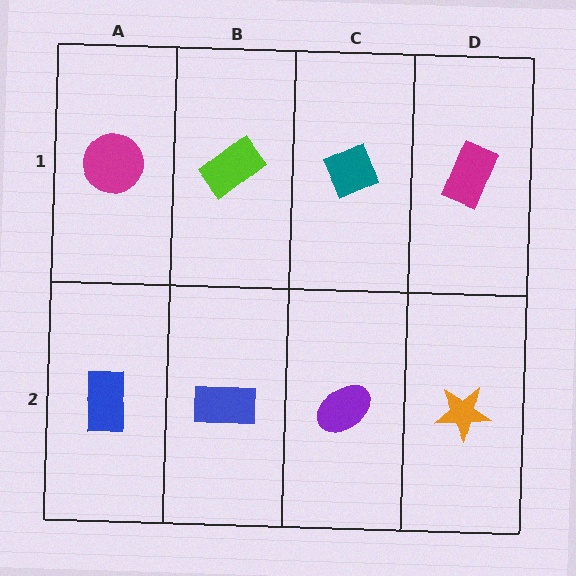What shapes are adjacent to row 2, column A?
A magenta circle (row 1, column A), a blue rectangle (row 2, column B).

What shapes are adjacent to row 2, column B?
A lime rectangle (row 1, column B), a blue rectangle (row 2, column A), a purple ellipse (row 2, column C).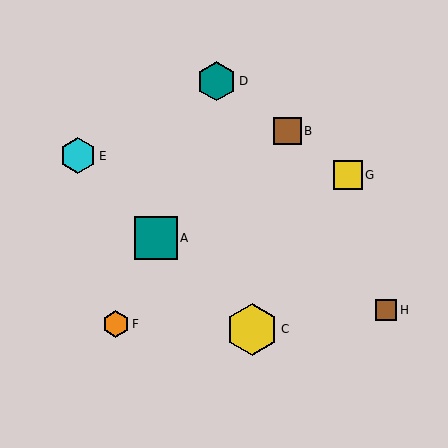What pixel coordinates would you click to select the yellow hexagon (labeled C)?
Click at (252, 329) to select the yellow hexagon C.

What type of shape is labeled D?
Shape D is a teal hexagon.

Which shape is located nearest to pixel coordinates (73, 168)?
The cyan hexagon (labeled E) at (78, 156) is nearest to that location.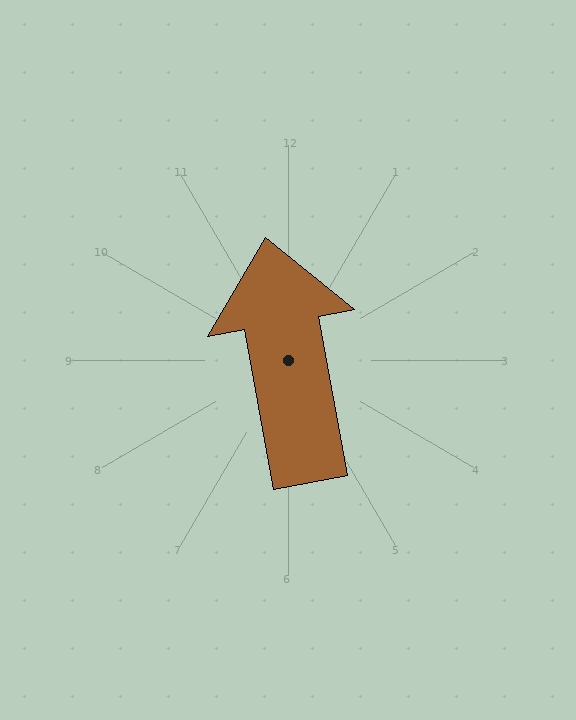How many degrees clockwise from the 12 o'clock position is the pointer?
Approximately 349 degrees.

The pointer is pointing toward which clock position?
Roughly 12 o'clock.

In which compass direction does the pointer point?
North.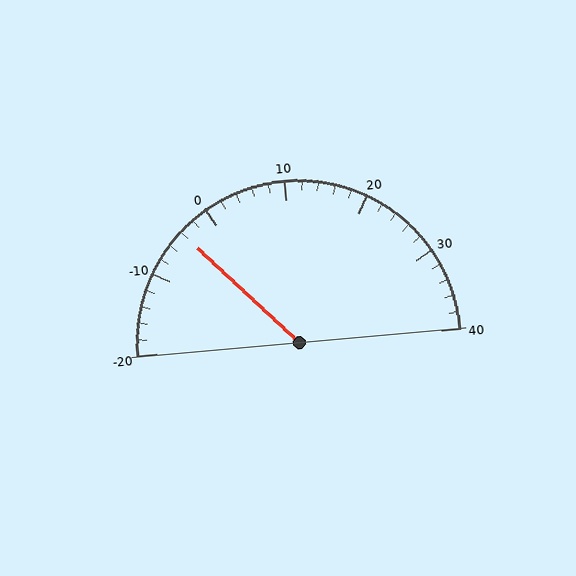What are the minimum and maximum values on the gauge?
The gauge ranges from -20 to 40.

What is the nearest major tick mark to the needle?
The nearest major tick mark is 0.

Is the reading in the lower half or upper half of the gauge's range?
The reading is in the lower half of the range (-20 to 40).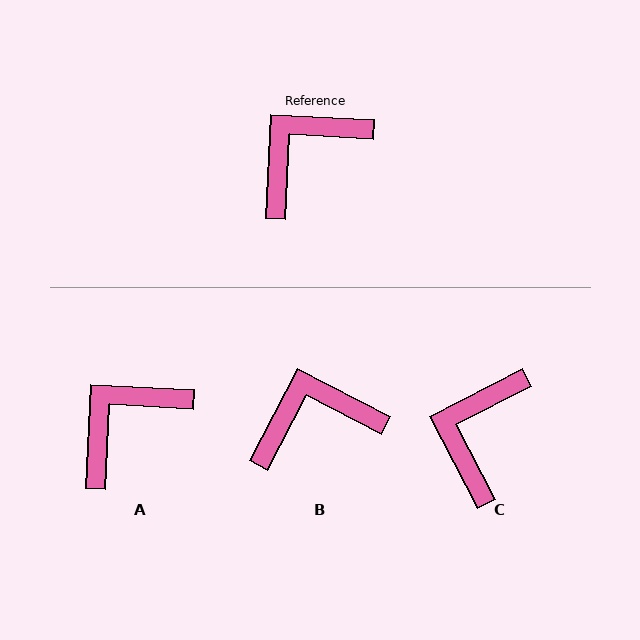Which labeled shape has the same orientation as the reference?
A.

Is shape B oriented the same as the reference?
No, it is off by about 25 degrees.